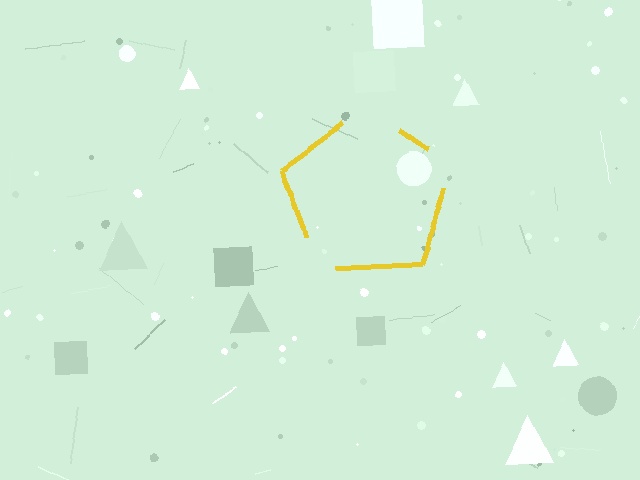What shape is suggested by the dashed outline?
The dashed outline suggests a pentagon.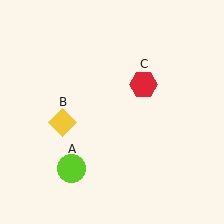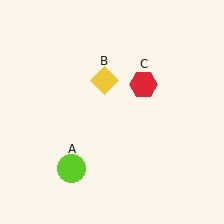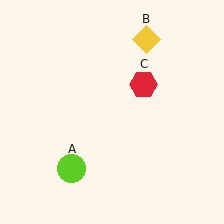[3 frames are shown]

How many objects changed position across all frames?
1 object changed position: yellow diamond (object B).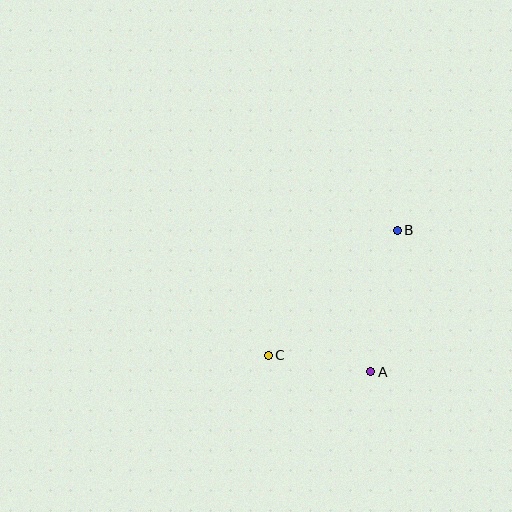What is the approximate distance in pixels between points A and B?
The distance between A and B is approximately 144 pixels.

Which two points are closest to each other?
Points A and C are closest to each other.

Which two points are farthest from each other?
Points B and C are farthest from each other.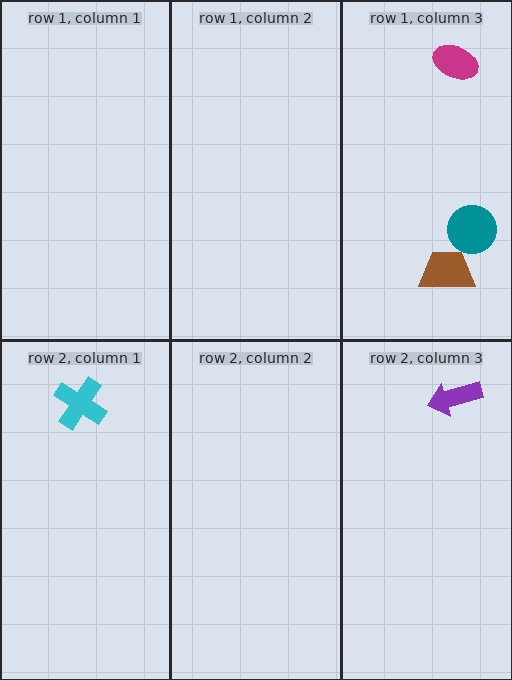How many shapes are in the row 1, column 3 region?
3.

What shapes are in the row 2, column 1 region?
The cyan cross.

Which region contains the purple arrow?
The row 2, column 3 region.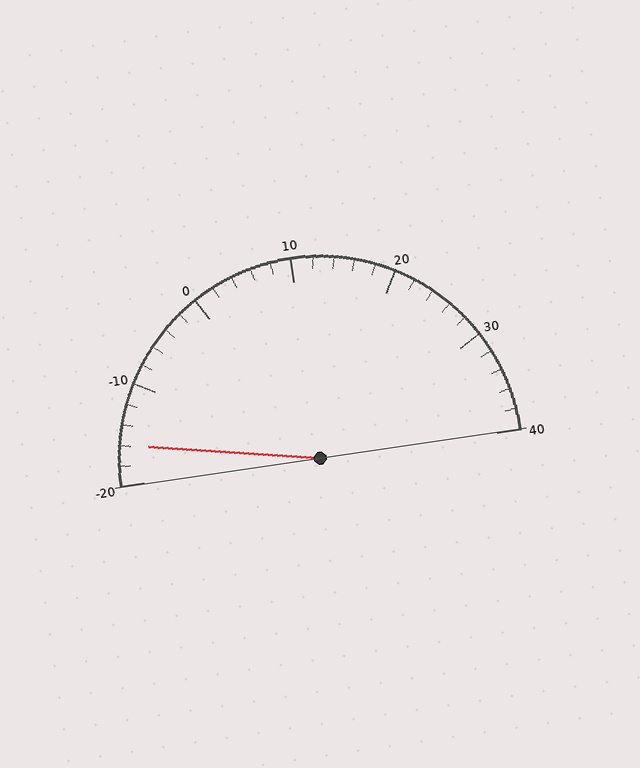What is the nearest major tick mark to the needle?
The nearest major tick mark is -20.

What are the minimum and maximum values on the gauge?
The gauge ranges from -20 to 40.